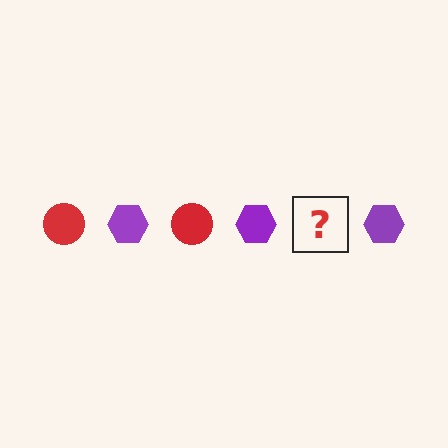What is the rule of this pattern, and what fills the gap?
The rule is that the pattern alternates between red circle and purple hexagon. The gap should be filled with a red circle.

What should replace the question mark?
The question mark should be replaced with a red circle.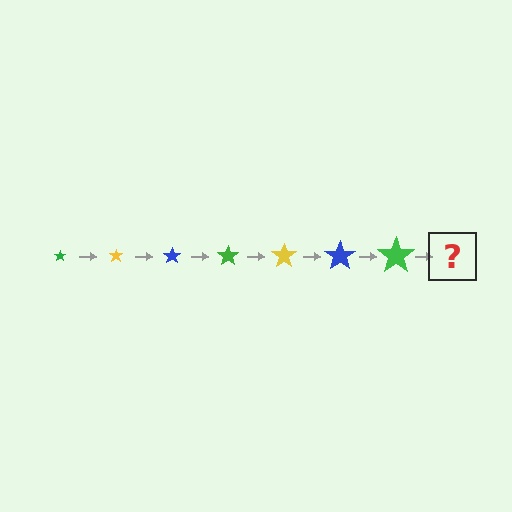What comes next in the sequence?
The next element should be a yellow star, larger than the previous one.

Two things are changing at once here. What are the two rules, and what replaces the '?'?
The two rules are that the star grows larger each step and the color cycles through green, yellow, and blue. The '?' should be a yellow star, larger than the previous one.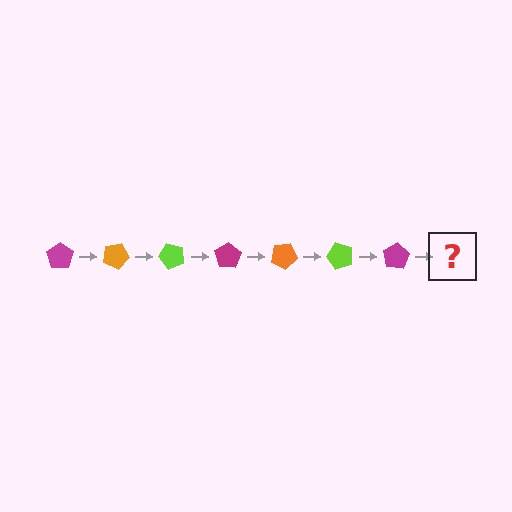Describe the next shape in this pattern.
It should be an orange pentagon, rotated 175 degrees from the start.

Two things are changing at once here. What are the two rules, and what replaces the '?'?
The two rules are that it rotates 25 degrees each step and the color cycles through magenta, orange, and lime. The '?' should be an orange pentagon, rotated 175 degrees from the start.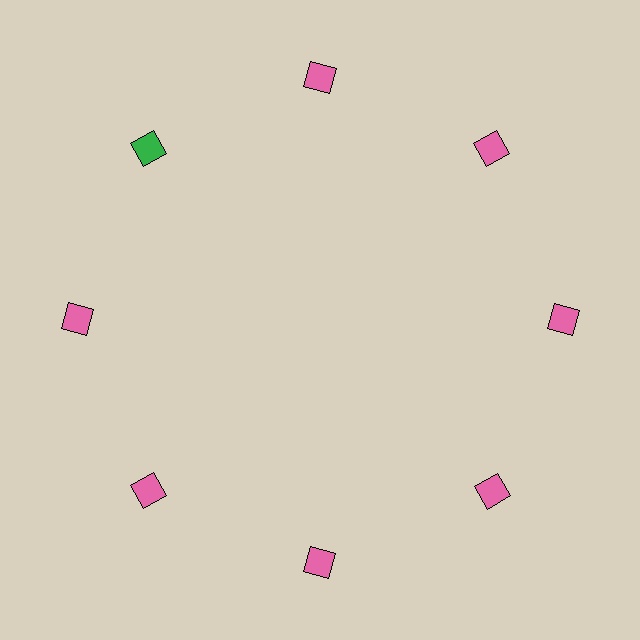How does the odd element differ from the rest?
It has a different color: green instead of pink.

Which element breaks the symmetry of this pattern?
The green square at roughly the 10 o'clock position breaks the symmetry. All other shapes are pink squares.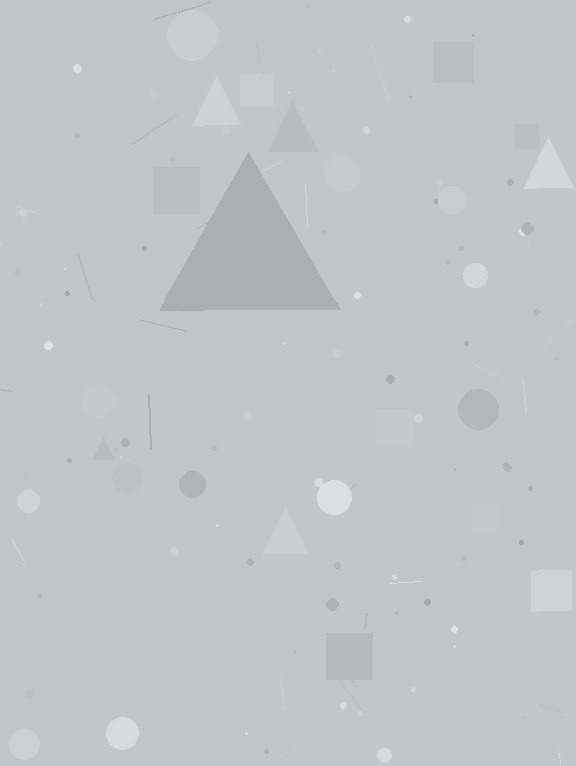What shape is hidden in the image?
A triangle is hidden in the image.